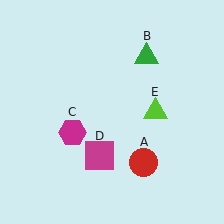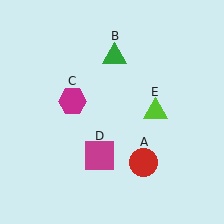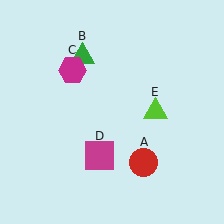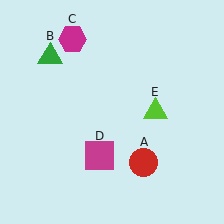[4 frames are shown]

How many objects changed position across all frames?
2 objects changed position: green triangle (object B), magenta hexagon (object C).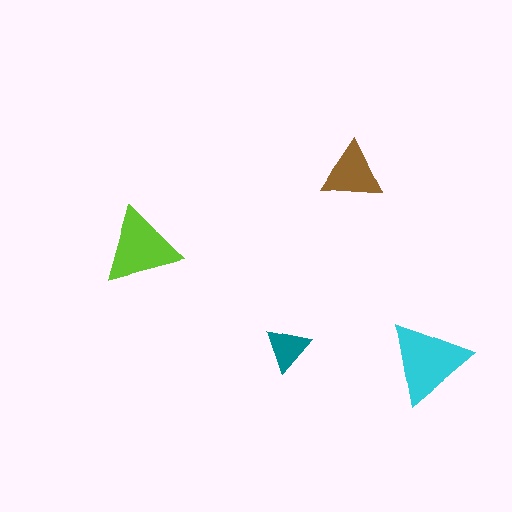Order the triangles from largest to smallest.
the cyan one, the lime one, the brown one, the teal one.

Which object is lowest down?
The cyan triangle is bottommost.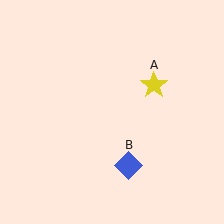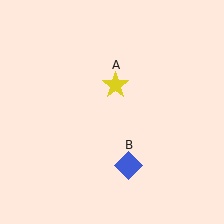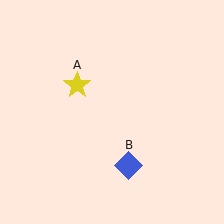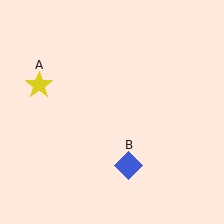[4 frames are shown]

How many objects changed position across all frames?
1 object changed position: yellow star (object A).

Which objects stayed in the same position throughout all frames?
Blue diamond (object B) remained stationary.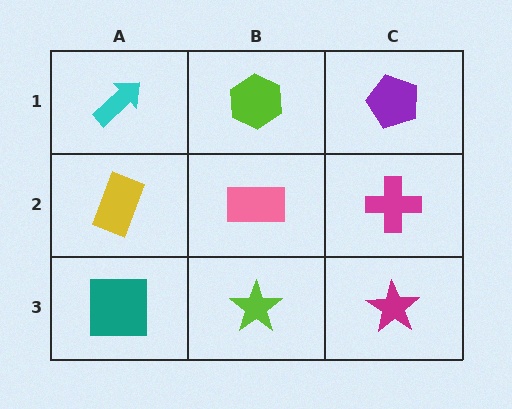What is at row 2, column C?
A magenta cross.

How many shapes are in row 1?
3 shapes.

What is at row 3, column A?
A teal square.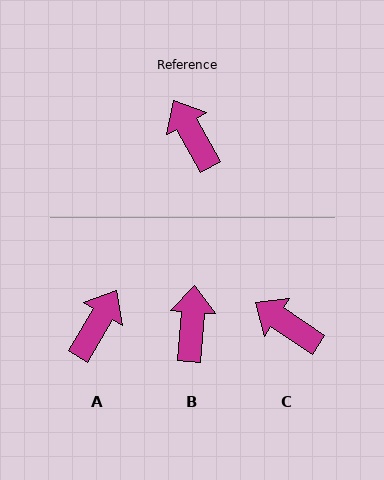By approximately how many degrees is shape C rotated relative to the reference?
Approximately 27 degrees counter-clockwise.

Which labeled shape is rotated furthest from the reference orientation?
A, about 59 degrees away.